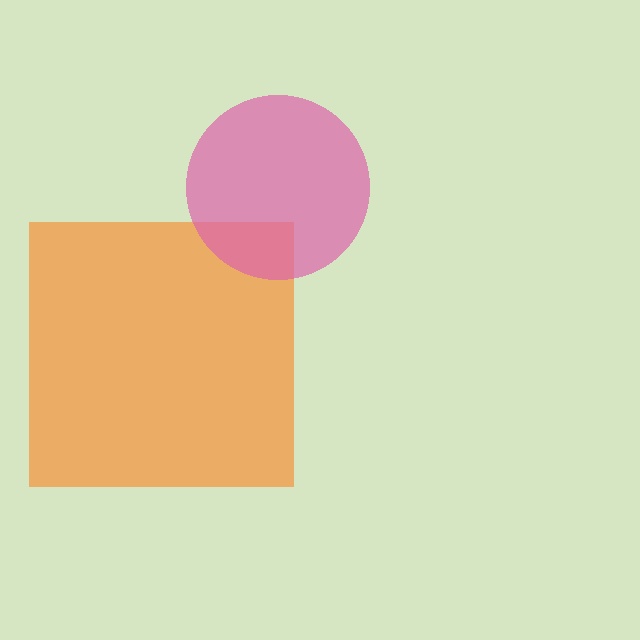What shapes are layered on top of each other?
The layered shapes are: an orange square, a pink circle.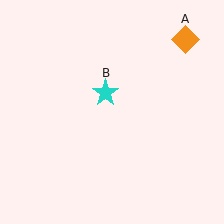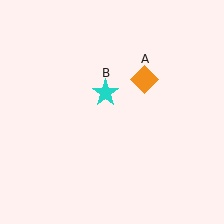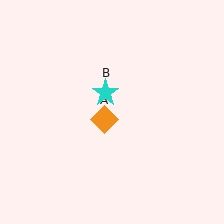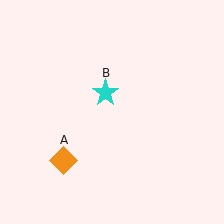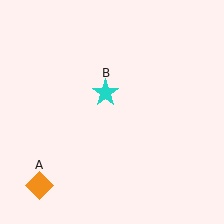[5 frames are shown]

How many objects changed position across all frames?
1 object changed position: orange diamond (object A).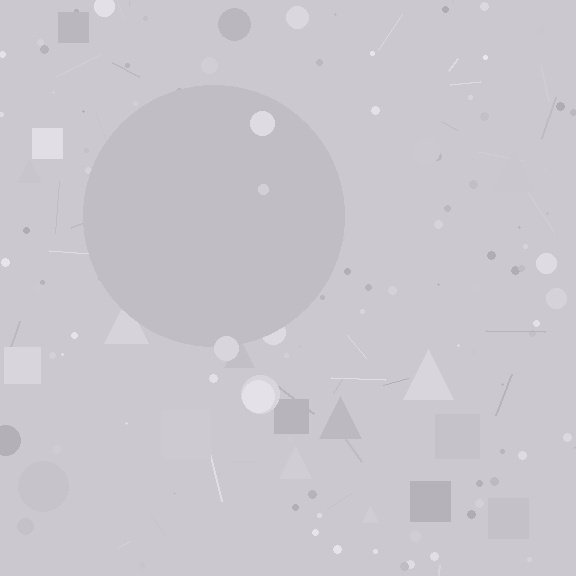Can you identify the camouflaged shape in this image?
The camouflaged shape is a circle.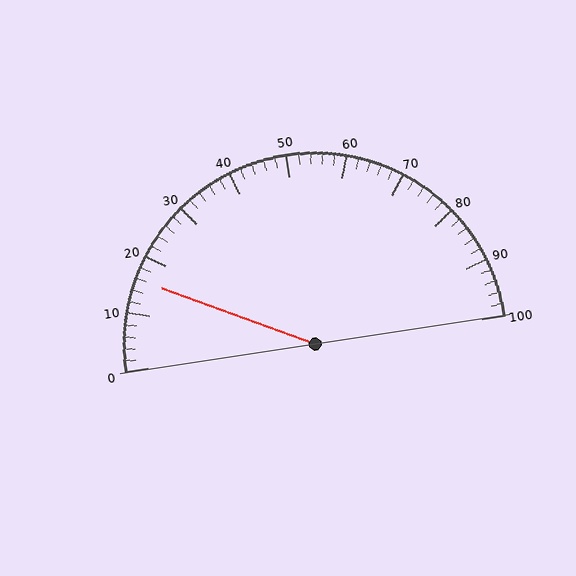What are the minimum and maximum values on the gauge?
The gauge ranges from 0 to 100.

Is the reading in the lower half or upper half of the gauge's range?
The reading is in the lower half of the range (0 to 100).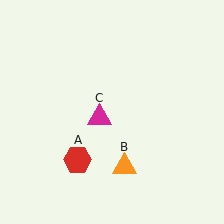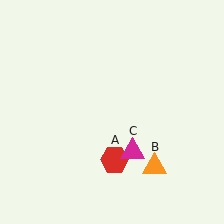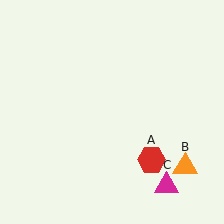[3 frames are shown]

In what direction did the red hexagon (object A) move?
The red hexagon (object A) moved right.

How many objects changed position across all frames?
3 objects changed position: red hexagon (object A), orange triangle (object B), magenta triangle (object C).